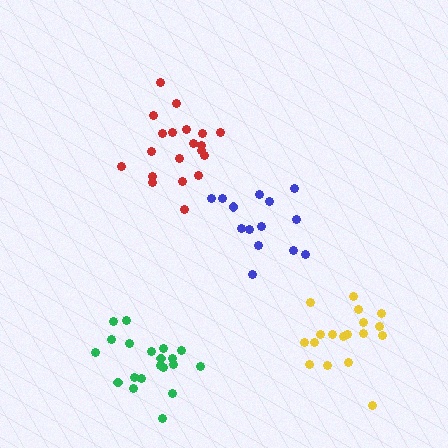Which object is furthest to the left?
The green cluster is leftmost.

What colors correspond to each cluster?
The clusters are colored: yellow, blue, red, green.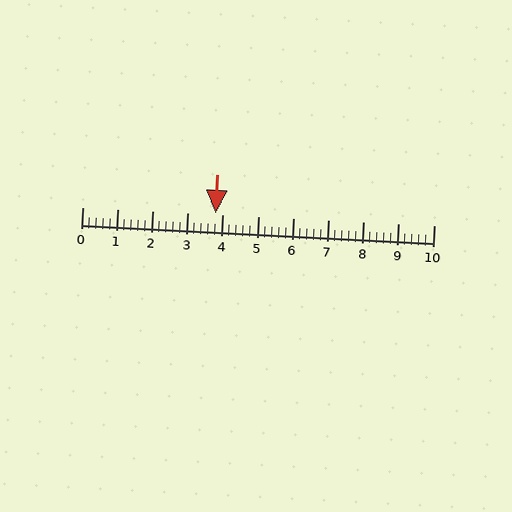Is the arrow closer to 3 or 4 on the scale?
The arrow is closer to 4.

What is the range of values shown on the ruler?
The ruler shows values from 0 to 10.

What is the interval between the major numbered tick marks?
The major tick marks are spaced 1 units apart.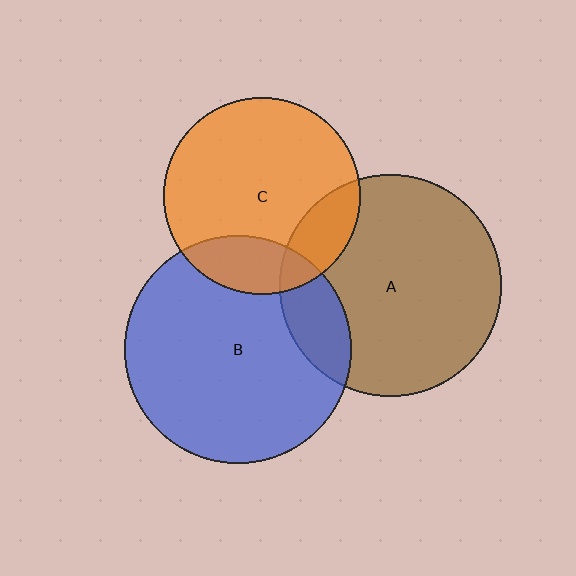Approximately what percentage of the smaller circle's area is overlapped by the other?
Approximately 15%.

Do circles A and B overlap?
Yes.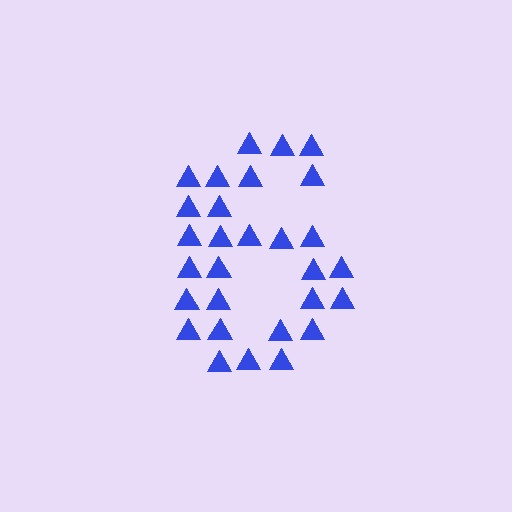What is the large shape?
The large shape is the digit 6.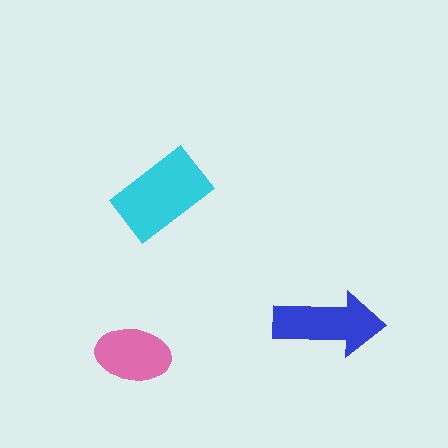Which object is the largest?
The cyan rectangle.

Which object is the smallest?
The pink ellipse.